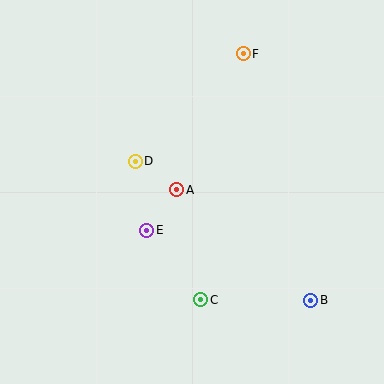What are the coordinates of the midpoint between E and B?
The midpoint between E and B is at (229, 265).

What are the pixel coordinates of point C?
Point C is at (201, 300).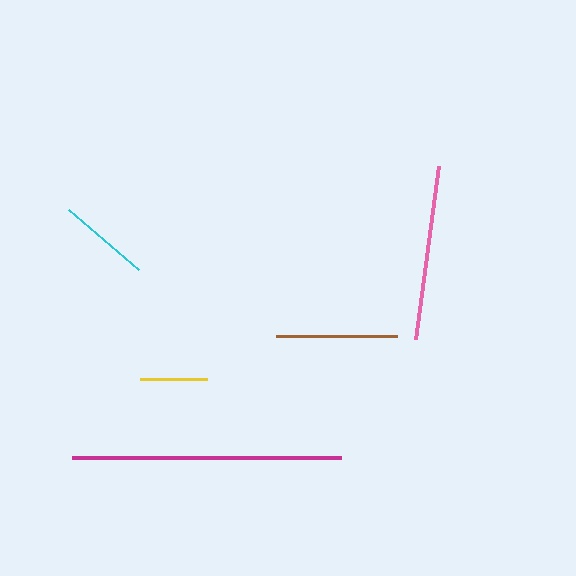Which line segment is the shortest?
The yellow line is the shortest at approximately 67 pixels.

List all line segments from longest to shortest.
From longest to shortest: magenta, pink, brown, cyan, yellow.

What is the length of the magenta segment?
The magenta segment is approximately 269 pixels long.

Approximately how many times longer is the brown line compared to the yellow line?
The brown line is approximately 1.8 times the length of the yellow line.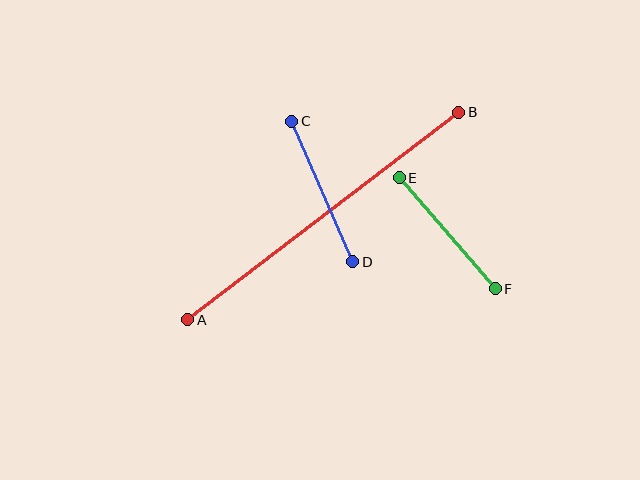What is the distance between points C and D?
The distance is approximately 153 pixels.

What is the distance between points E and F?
The distance is approximately 147 pixels.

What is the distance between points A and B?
The distance is approximately 341 pixels.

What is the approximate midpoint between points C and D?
The midpoint is at approximately (322, 192) pixels.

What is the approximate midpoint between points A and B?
The midpoint is at approximately (323, 216) pixels.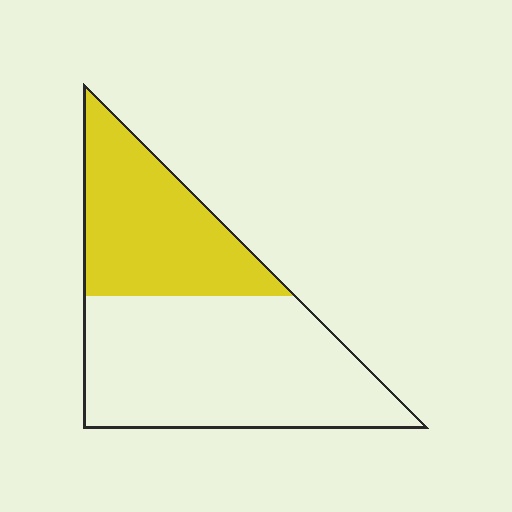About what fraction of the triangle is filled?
About three eighths (3/8).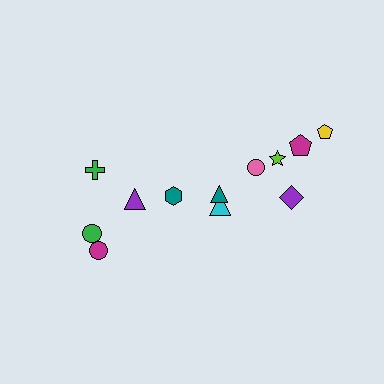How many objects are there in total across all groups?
There are 12 objects.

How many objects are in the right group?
There are 7 objects.